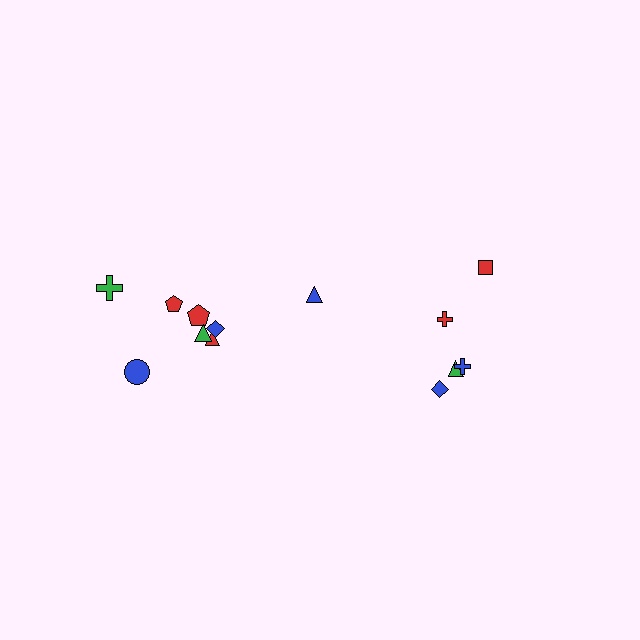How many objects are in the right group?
There are 5 objects.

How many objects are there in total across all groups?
There are 13 objects.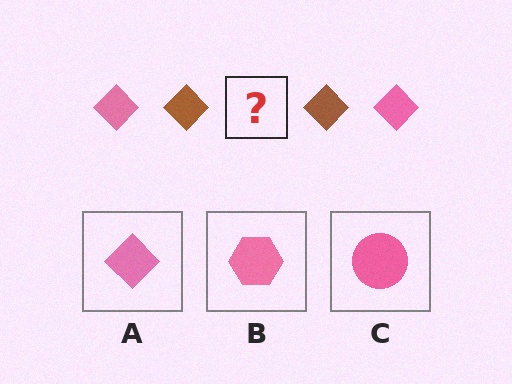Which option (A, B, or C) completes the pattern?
A.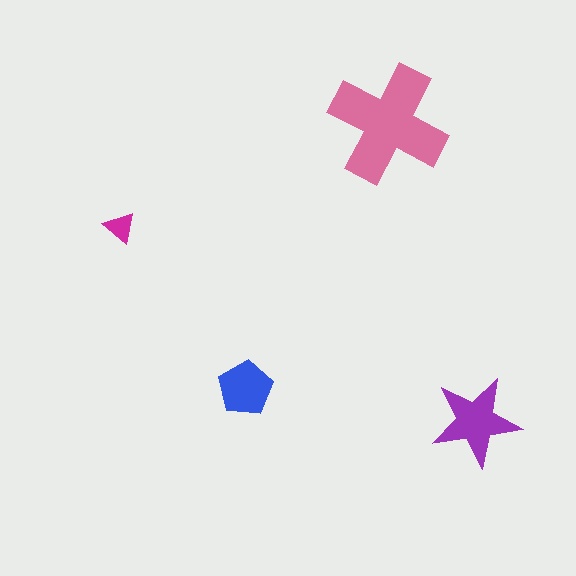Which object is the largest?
The pink cross.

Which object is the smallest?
The magenta triangle.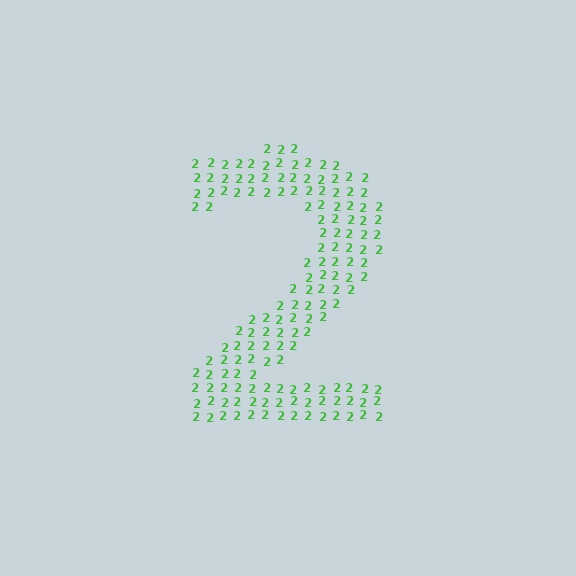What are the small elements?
The small elements are digit 2's.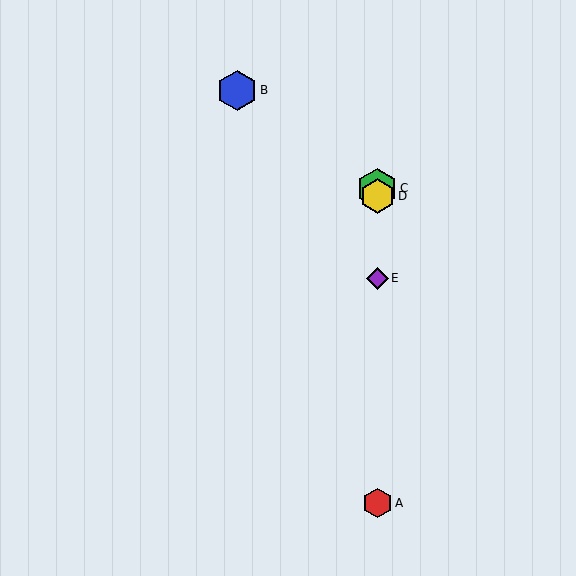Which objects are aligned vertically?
Objects A, C, D, E are aligned vertically.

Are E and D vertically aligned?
Yes, both are at x≈377.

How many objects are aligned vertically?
4 objects (A, C, D, E) are aligned vertically.